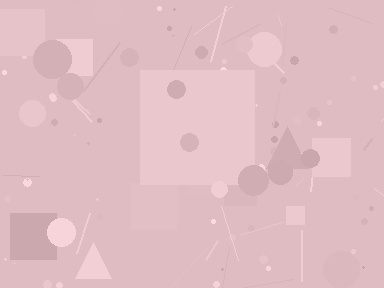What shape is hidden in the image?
A square is hidden in the image.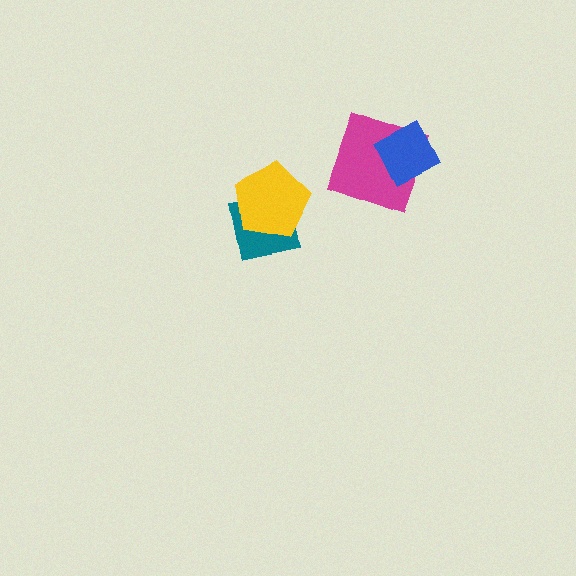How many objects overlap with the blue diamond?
1 object overlaps with the blue diamond.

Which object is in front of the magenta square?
The blue diamond is in front of the magenta square.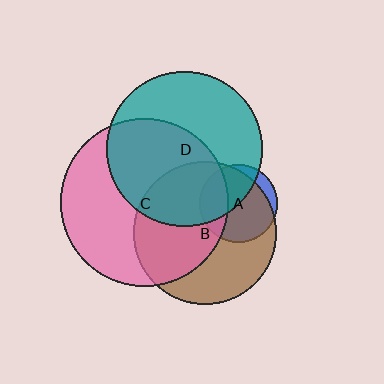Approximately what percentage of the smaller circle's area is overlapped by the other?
Approximately 85%.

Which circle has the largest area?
Circle C (pink).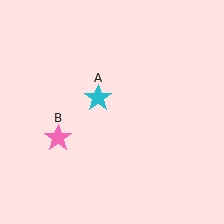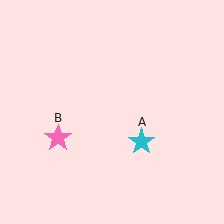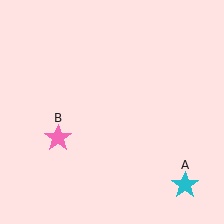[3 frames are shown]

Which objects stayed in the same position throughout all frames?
Pink star (object B) remained stationary.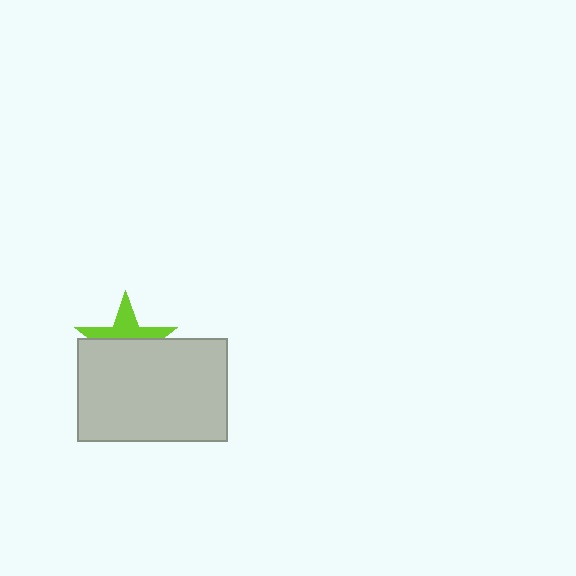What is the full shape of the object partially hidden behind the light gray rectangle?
The partially hidden object is a lime star.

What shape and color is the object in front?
The object in front is a light gray rectangle.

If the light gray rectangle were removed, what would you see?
You would see the complete lime star.